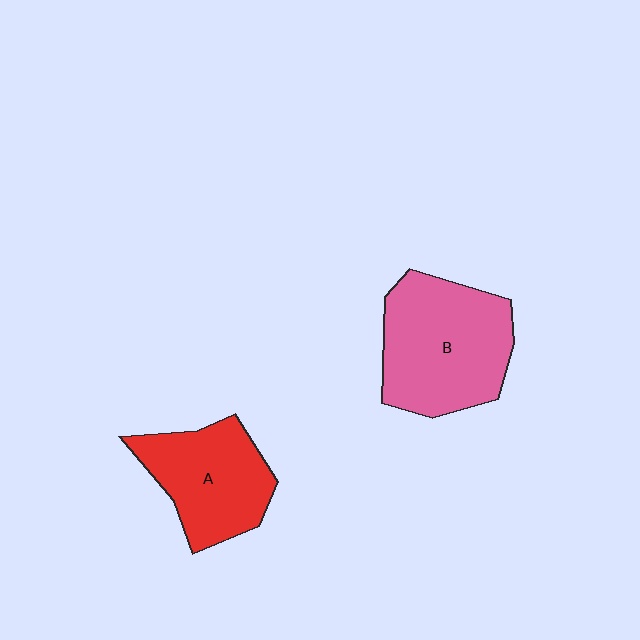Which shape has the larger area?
Shape B (pink).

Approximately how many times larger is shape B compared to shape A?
Approximately 1.3 times.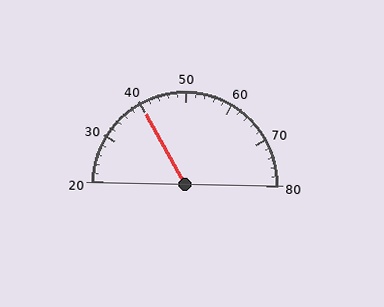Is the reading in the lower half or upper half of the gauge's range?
The reading is in the lower half of the range (20 to 80).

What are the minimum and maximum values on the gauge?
The gauge ranges from 20 to 80.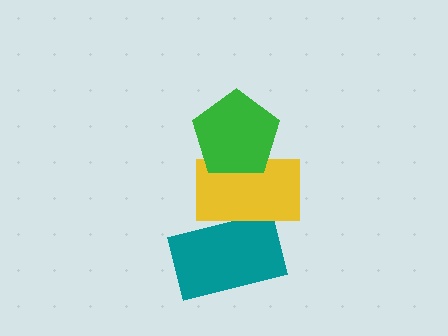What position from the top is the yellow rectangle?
The yellow rectangle is 2nd from the top.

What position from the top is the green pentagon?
The green pentagon is 1st from the top.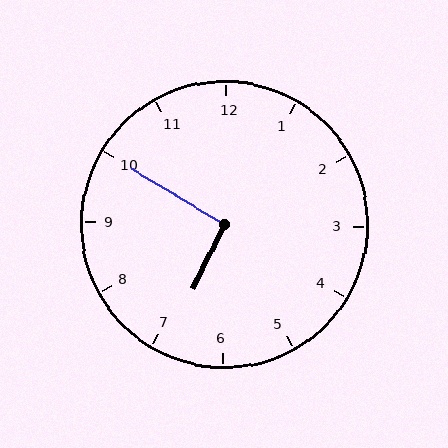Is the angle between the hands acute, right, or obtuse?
It is right.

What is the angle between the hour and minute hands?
Approximately 95 degrees.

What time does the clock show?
6:50.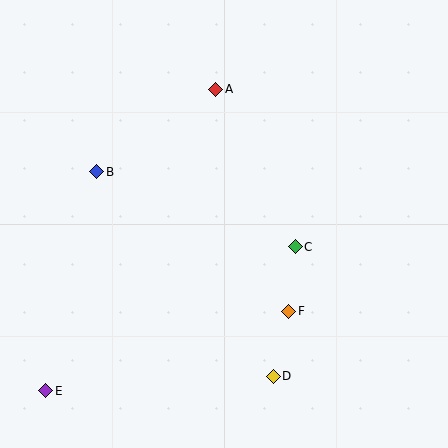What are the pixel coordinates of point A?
Point A is at (216, 89).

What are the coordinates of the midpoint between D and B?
The midpoint between D and B is at (185, 274).